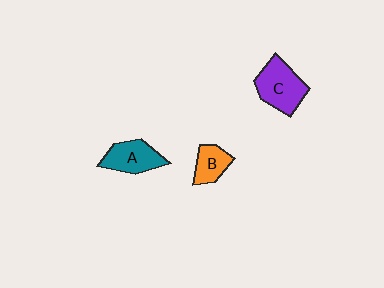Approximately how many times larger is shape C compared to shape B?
Approximately 1.7 times.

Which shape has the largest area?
Shape C (purple).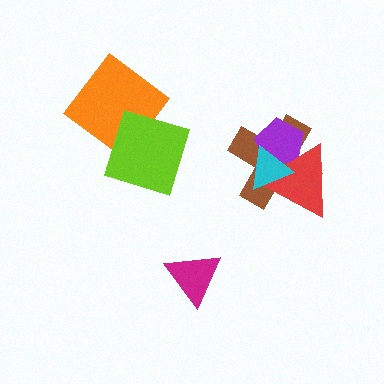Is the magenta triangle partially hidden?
No, no other shape covers it.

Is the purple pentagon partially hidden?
Yes, it is partially covered by another shape.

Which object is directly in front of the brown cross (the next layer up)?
The purple pentagon is directly in front of the brown cross.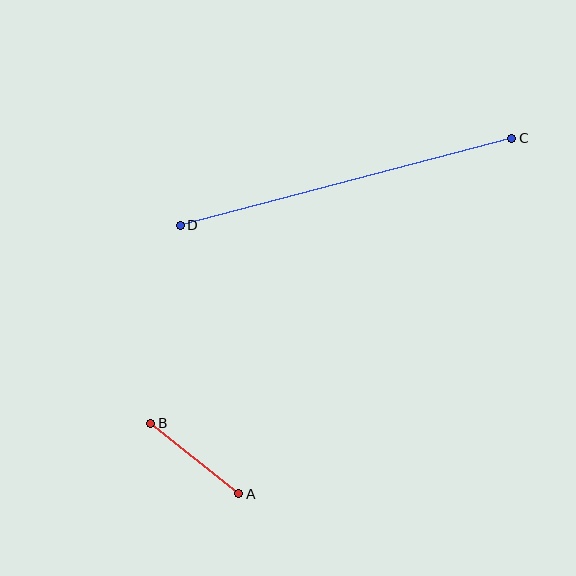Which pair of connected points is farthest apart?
Points C and D are farthest apart.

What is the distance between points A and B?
The distance is approximately 113 pixels.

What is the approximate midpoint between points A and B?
The midpoint is at approximately (195, 459) pixels.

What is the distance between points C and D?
The distance is approximately 342 pixels.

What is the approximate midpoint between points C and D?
The midpoint is at approximately (346, 182) pixels.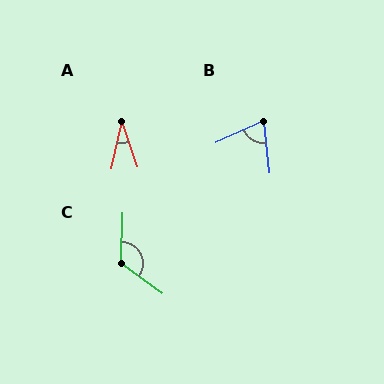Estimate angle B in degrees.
Approximately 72 degrees.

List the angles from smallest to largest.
A (32°), B (72°), C (124°).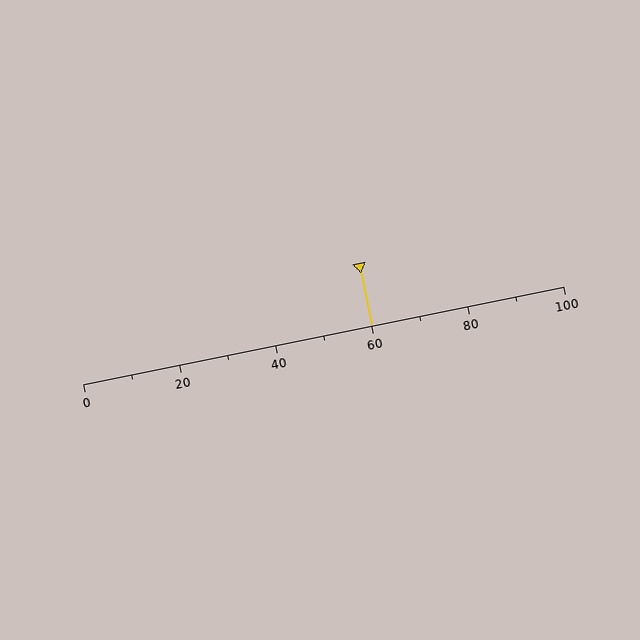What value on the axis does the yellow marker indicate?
The marker indicates approximately 60.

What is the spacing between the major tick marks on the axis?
The major ticks are spaced 20 apart.